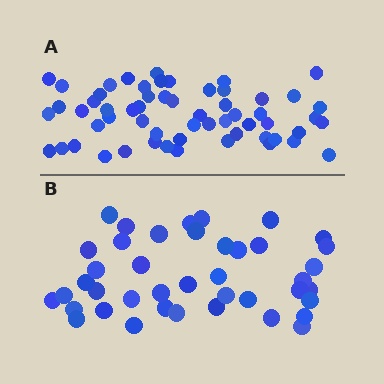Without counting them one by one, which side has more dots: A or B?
Region A (the top region) has more dots.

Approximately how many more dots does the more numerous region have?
Region A has approximately 15 more dots than region B.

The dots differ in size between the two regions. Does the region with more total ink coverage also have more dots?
No. Region B has more total ink coverage because its dots are larger, but region A actually contains more individual dots. Total area can be misleading — the number of items is what matters here.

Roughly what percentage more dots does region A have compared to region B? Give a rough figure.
About 40% more.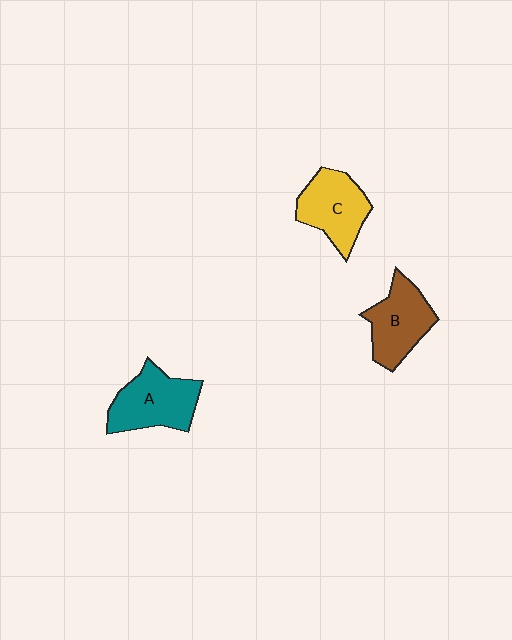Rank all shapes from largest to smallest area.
From largest to smallest: A (teal), B (brown), C (yellow).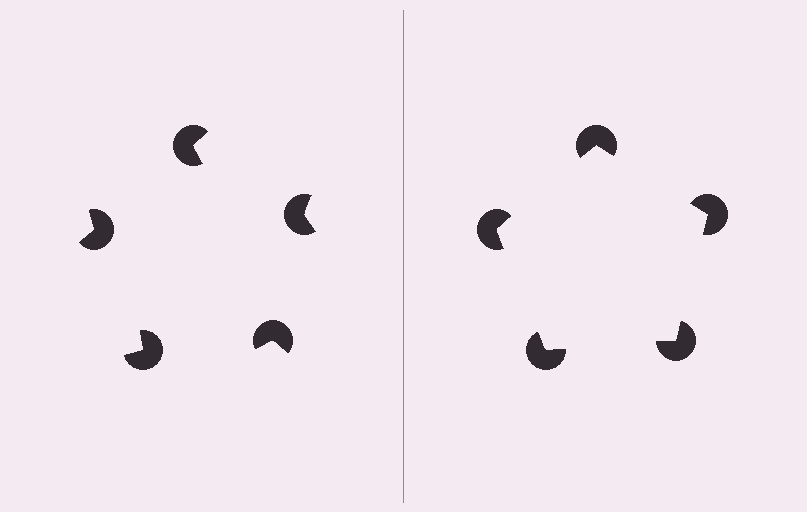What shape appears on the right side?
An illusory pentagon.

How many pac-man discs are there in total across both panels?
10 — 5 on each side.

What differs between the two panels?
The pac-man discs are positioned identically on both sides; only the wedge orientations differ. On the right they align to a pentagon; on the left they are misaligned.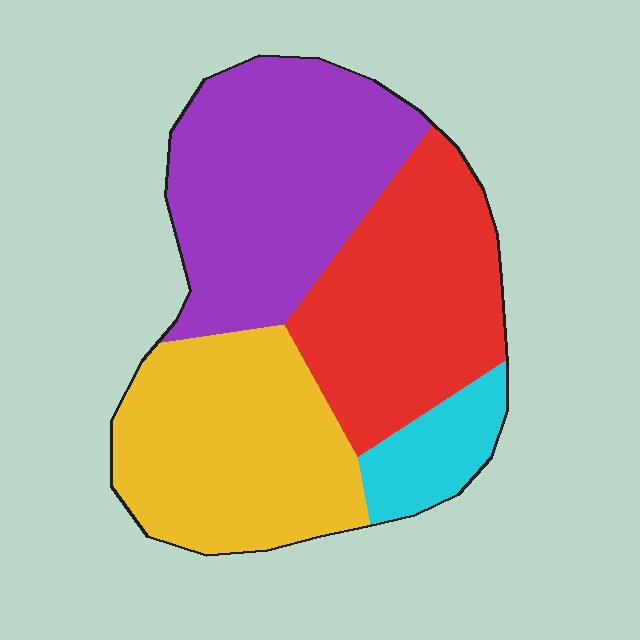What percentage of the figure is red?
Red takes up about one quarter (1/4) of the figure.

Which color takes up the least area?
Cyan, at roughly 10%.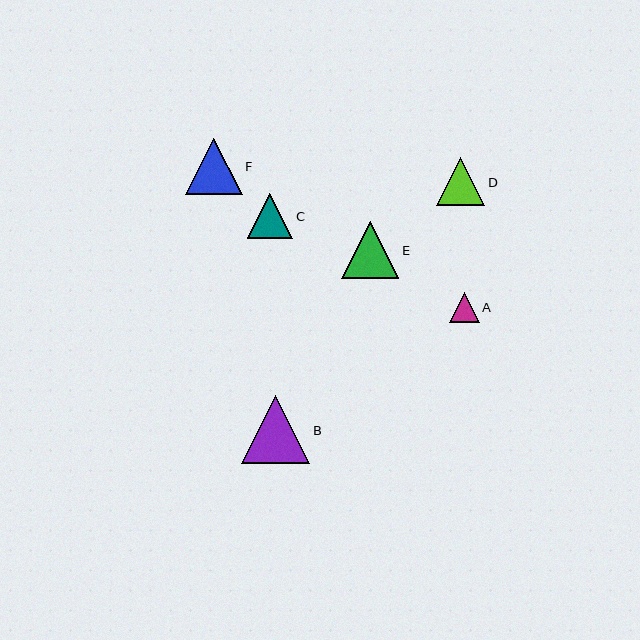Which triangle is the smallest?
Triangle A is the smallest with a size of approximately 30 pixels.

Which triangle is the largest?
Triangle B is the largest with a size of approximately 68 pixels.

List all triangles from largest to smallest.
From largest to smallest: B, E, F, D, C, A.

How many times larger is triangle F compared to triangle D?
Triangle F is approximately 1.2 times the size of triangle D.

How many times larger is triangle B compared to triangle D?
Triangle B is approximately 1.4 times the size of triangle D.